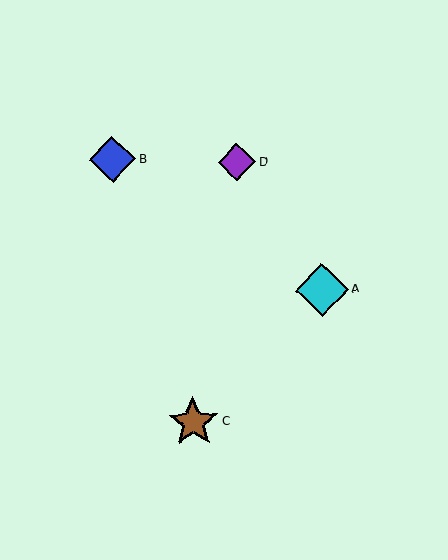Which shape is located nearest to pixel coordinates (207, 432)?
The brown star (labeled C) at (193, 422) is nearest to that location.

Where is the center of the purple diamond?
The center of the purple diamond is at (237, 162).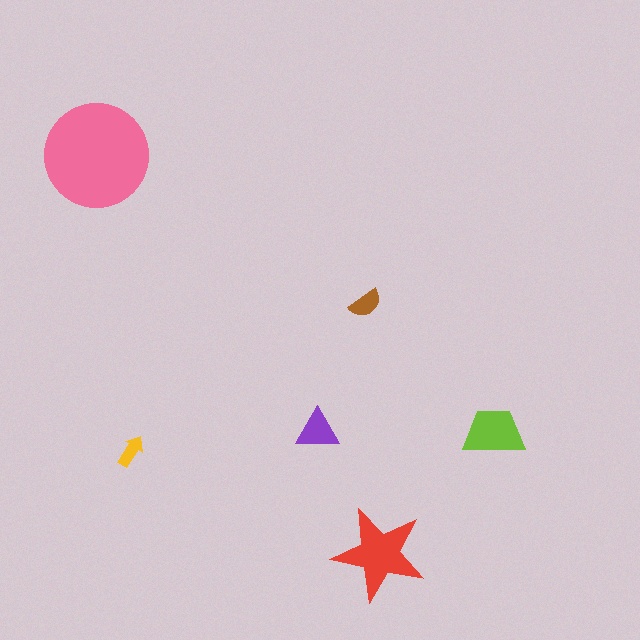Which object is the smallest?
The yellow arrow.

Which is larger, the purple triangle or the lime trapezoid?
The lime trapezoid.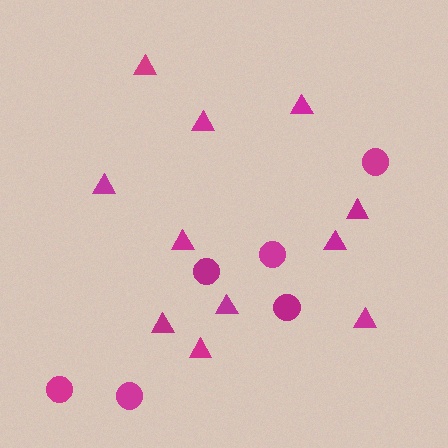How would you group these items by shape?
There are 2 groups: one group of triangles (11) and one group of circles (6).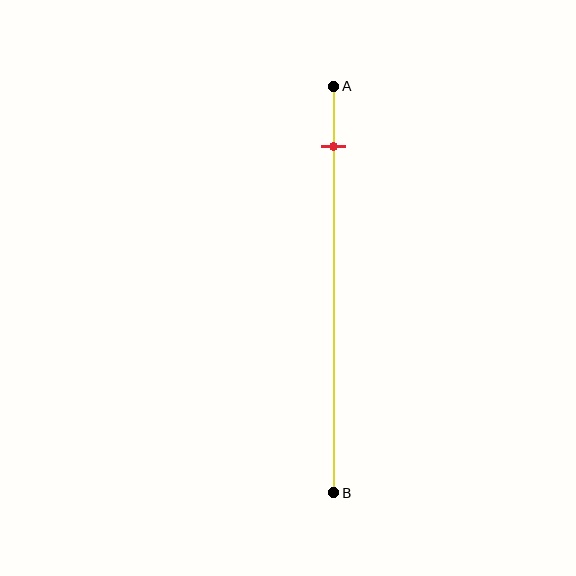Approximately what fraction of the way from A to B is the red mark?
The red mark is approximately 15% of the way from A to B.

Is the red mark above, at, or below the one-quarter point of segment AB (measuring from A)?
The red mark is above the one-quarter point of segment AB.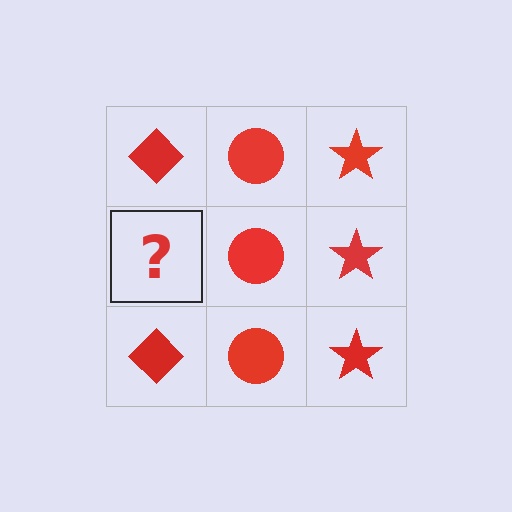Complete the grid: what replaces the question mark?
The question mark should be replaced with a red diamond.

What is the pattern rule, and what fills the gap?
The rule is that each column has a consistent shape. The gap should be filled with a red diamond.